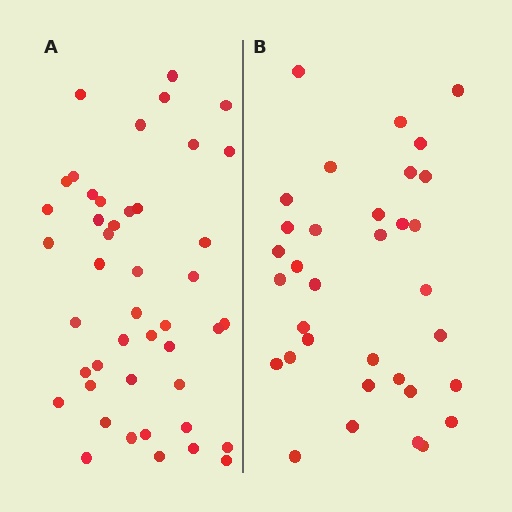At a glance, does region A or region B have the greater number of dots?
Region A (the left region) has more dots.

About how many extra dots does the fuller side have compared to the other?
Region A has roughly 12 or so more dots than region B.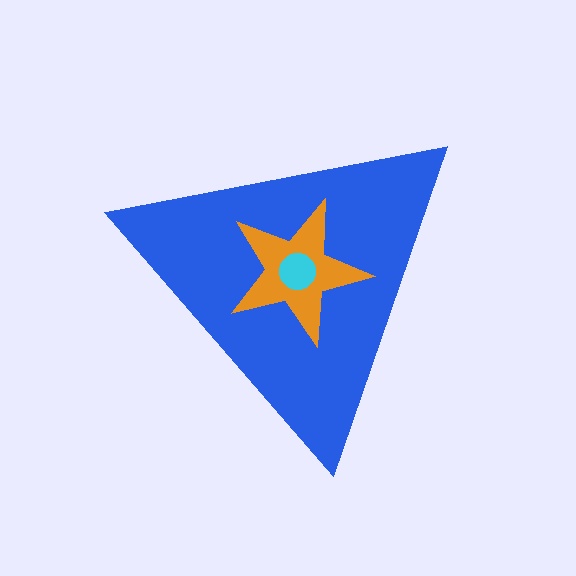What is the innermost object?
The cyan circle.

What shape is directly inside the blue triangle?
The orange star.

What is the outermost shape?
The blue triangle.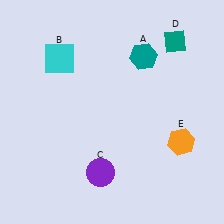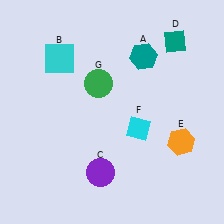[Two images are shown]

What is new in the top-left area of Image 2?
A green circle (G) was added in the top-left area of Image 2.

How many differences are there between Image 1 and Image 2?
There are 2 differences between the two images.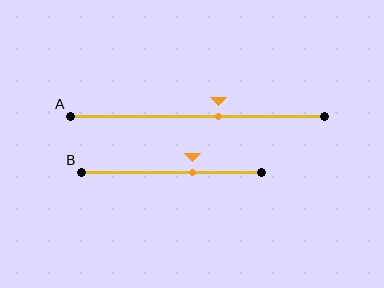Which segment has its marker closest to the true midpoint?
Segment A has its marker closest to the true midpoint.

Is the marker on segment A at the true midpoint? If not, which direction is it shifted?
No, the marker on segment A is shifted to the right by about 9% of the segment length.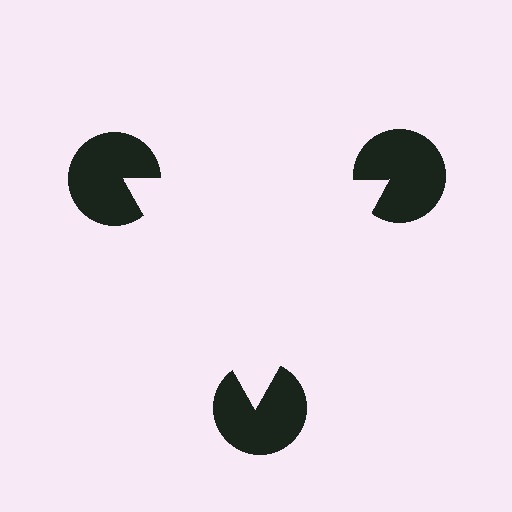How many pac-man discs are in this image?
There are 3 — one at each vertex of the illusory triangle.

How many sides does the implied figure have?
3 sides.